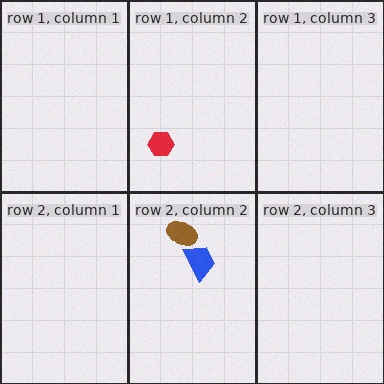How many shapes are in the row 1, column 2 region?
1.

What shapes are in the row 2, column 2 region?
The brown ellipse, the blue trapezoid.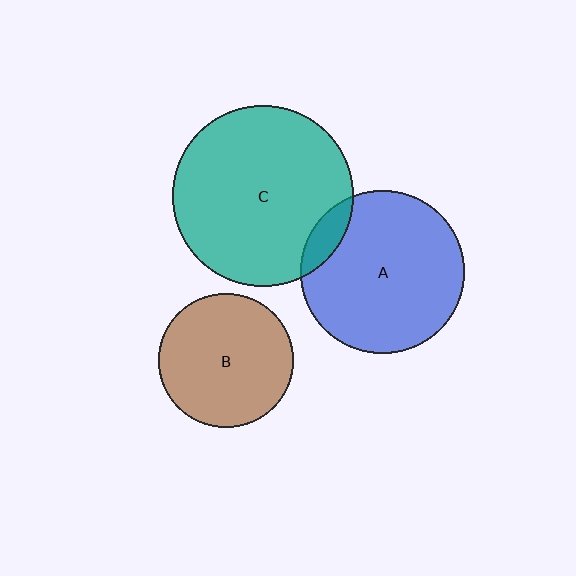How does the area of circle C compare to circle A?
Approximately 1.2 times.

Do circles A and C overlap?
Yes.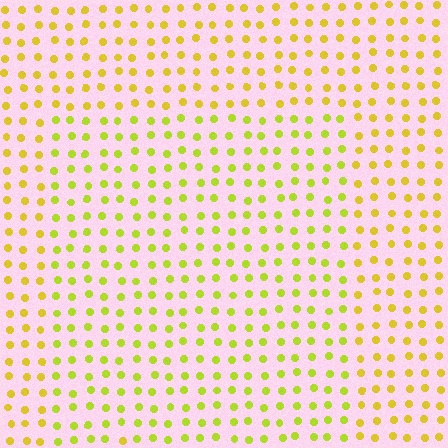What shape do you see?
I see a rectangle.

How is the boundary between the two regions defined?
The boundary is defined purely by a slight shift in hue (about 23 degrees). Spacing, size, and orientation are identical on both sides.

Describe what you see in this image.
The image is filled with small yellow elements in a uniform arrangement. A rectangle-shaped region is visible where the elements are tinted to a slightly different hue, forming a subtle color boundary.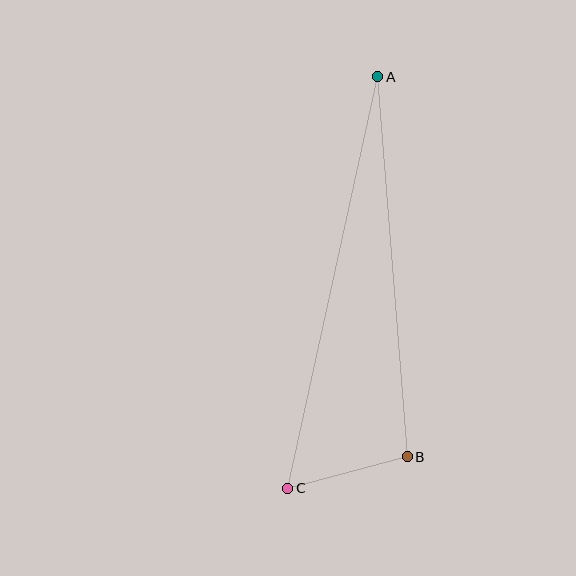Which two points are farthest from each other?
Points A and C are farthest from each other.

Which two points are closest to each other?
Points B and C are closest to each other.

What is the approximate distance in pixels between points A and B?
The distance between A and B is approximately 381 pixels.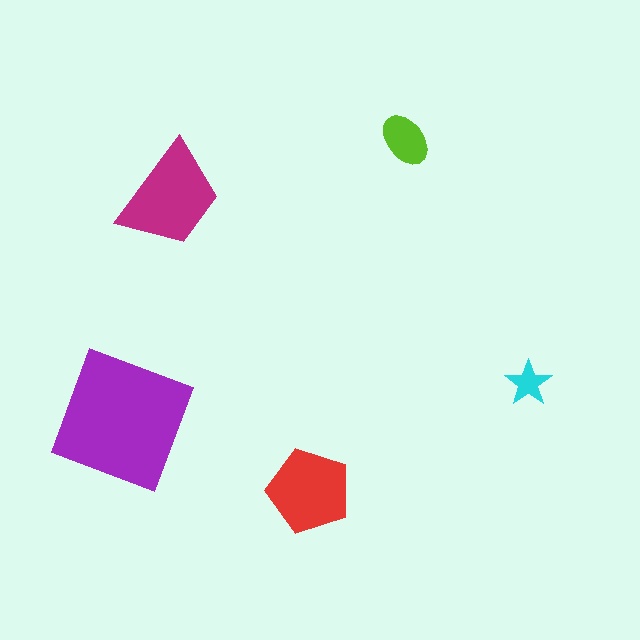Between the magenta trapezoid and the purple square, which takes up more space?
The purple square.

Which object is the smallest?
The cyan star.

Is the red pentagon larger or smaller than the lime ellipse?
Larger.